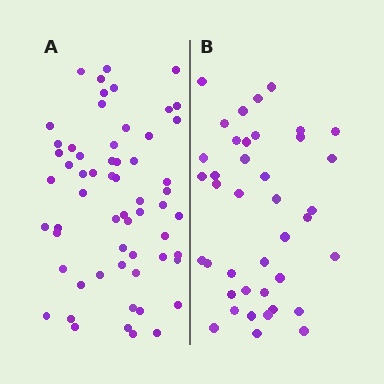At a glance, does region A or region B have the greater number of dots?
Region A (the left region) has more dots.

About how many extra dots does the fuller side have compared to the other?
Region A has approximately 20 more dots than region B.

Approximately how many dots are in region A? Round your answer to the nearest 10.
About 60 dots.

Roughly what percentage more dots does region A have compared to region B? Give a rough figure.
About 50% more.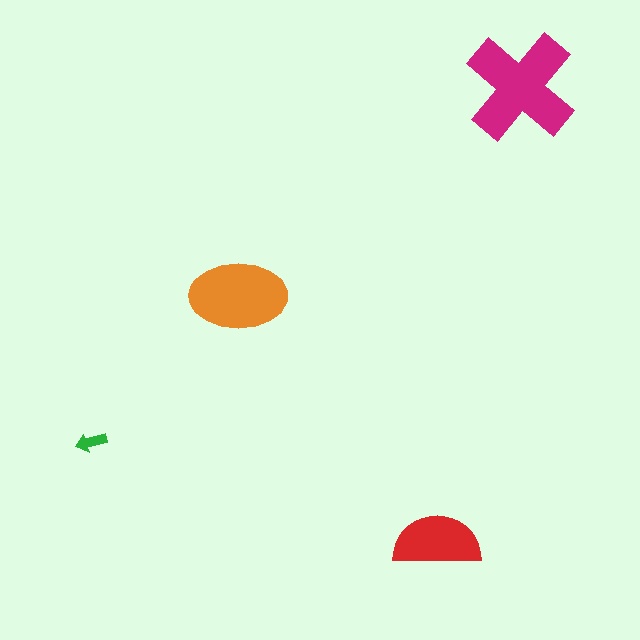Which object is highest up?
The magenta cross is topmost.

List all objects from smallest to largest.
The green arrow, the red semicircle, the orange ellipse, the magenta cross.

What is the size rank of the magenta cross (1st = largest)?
1st.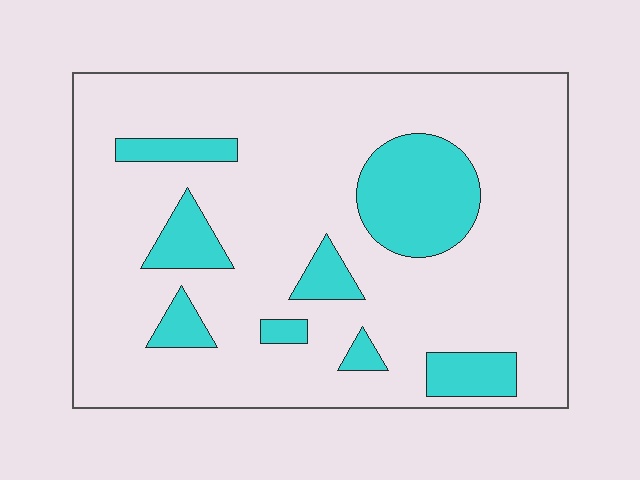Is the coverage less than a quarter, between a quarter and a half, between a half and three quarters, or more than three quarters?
Less than a quarter.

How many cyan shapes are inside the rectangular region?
8.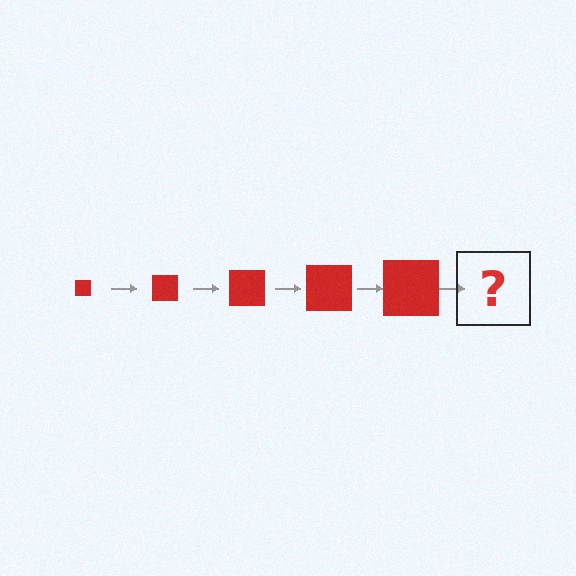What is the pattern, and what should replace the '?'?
The pattern is that the square gets progressively larger each step. The '?' should be a red square, larger than the previous one.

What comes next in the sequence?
The next element should be a red square, larger than the previous one.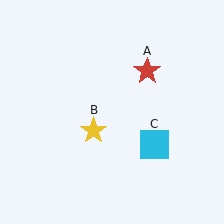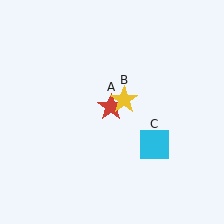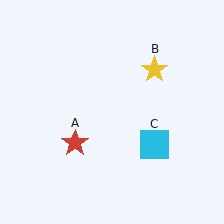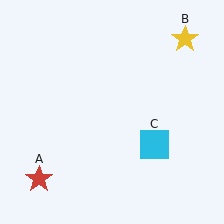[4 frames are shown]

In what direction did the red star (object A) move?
The red star (object A) moved down and to the left.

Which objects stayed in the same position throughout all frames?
Cyan square (object C) remained stationary.